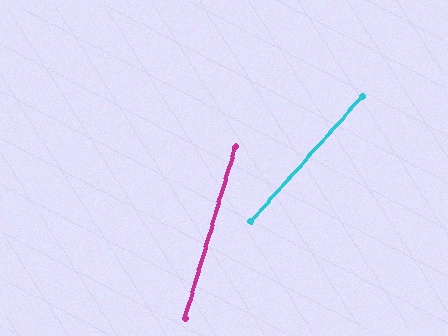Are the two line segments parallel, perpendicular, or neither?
Neither parallel nor perpendicular — they differ by about 26°.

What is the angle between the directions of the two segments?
Approximately 26 degrees.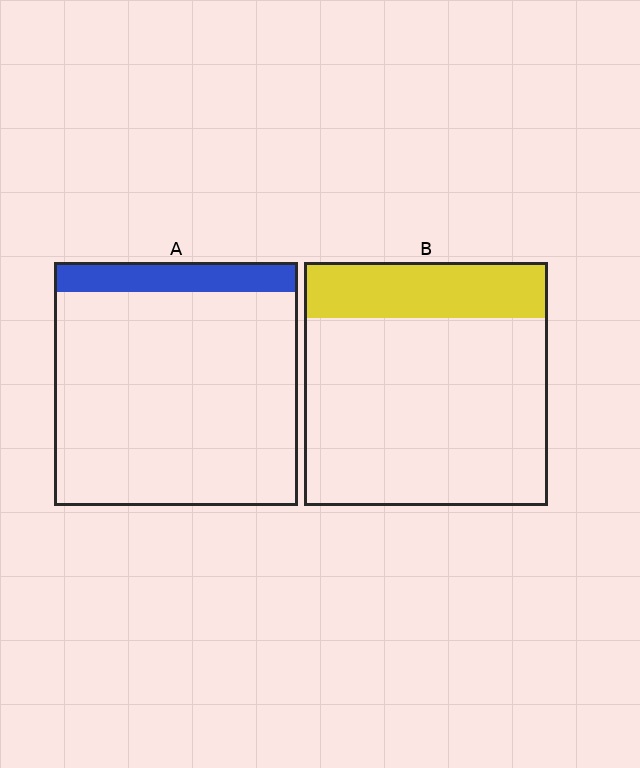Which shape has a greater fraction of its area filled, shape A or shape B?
Shape B.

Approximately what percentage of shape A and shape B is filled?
A is approximately 10% and B is approximately 25%.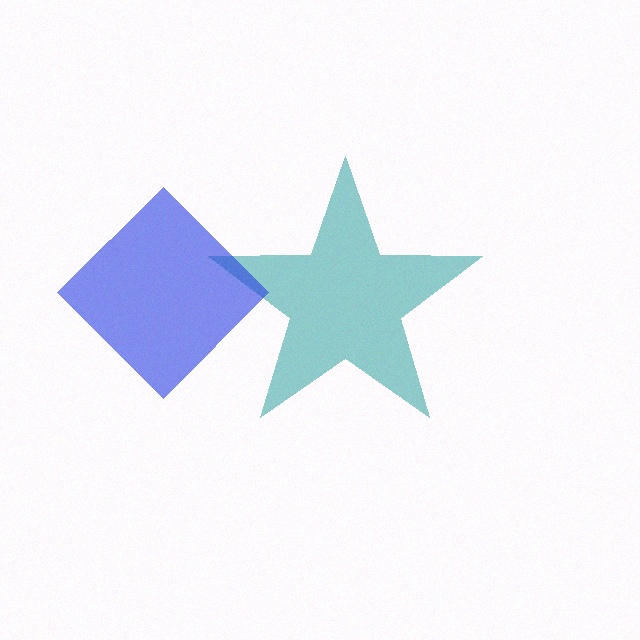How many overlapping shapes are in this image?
There are 2 overlapping shapes in the image.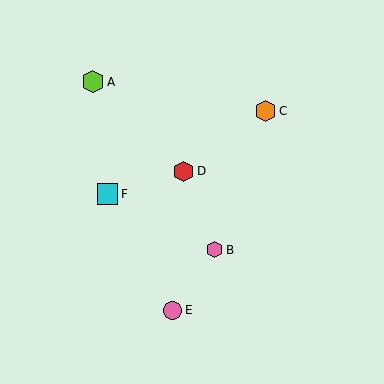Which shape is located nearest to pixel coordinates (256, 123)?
The orange hexagon (labeled C) at (266, 111) is nearest to that location.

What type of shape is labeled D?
Shape D is a red hexagon.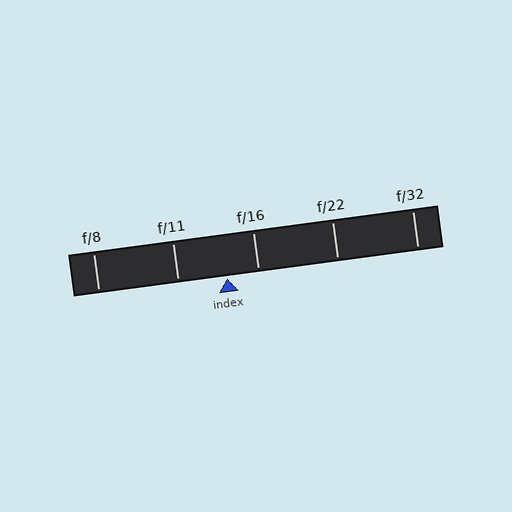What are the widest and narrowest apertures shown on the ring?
The widest aperture shown is f/8 and the narrowest is f/32.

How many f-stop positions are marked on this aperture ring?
There are 5 f-stop positions marked.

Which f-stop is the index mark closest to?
The index mark is closest to f/16.